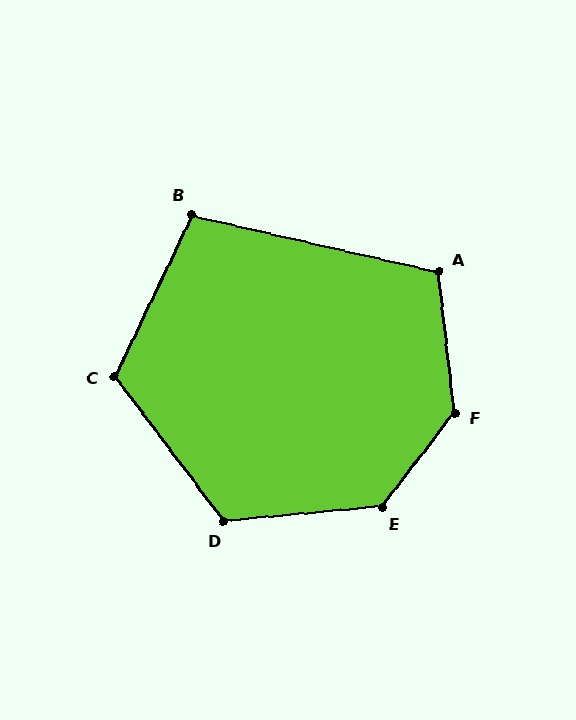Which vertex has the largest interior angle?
F, at approximately 136 degrees.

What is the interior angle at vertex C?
Approximately 118 degrees (obtuse).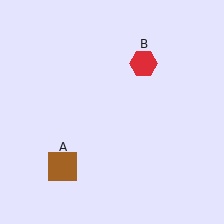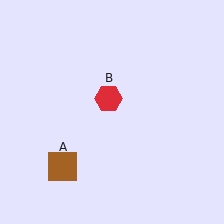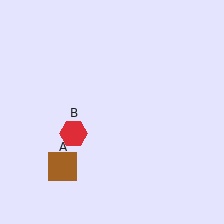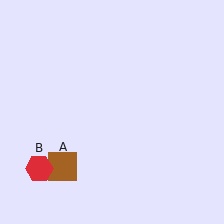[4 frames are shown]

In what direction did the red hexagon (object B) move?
The red hexagon (object B) moved down and to the left.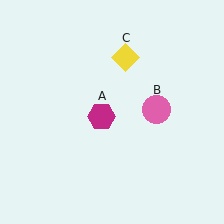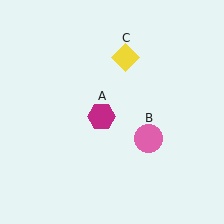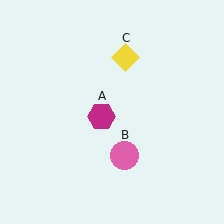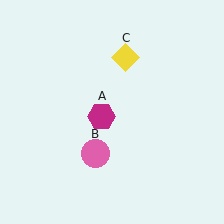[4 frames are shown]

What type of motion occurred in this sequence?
The pink circle (object B) rotated clockwise around the center of the scene.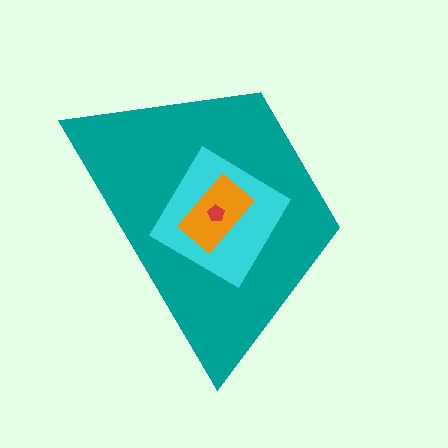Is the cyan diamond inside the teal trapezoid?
Yes.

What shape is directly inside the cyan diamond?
The orange rectangle.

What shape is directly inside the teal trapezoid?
The cyan diamond.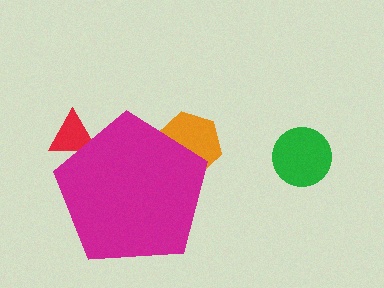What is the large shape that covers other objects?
A magenta pentagon.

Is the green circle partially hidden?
No, the green circle is fully visible.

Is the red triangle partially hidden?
Yes, the red triangle is partially hidden behind the magenta pentagon.